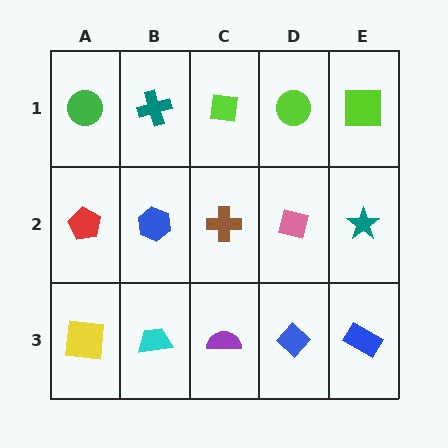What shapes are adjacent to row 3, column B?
A blue hexagon (row 2, column B), a yellow square (row 3, column A), a purple semicircle (row 3, column C).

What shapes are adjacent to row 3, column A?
A red pentagon (row 2, column A), a cyan trapezoid (row 3, column B).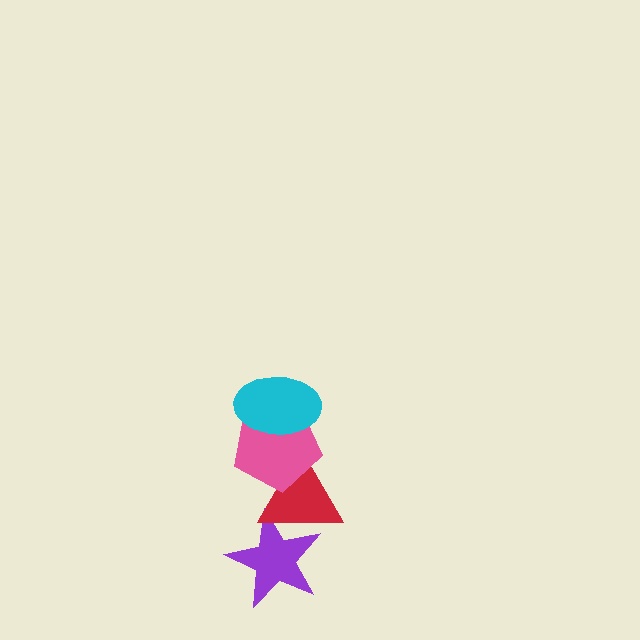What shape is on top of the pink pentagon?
The cyan ellipse is on top of the pink pentagon.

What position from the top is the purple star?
The purple star is 4th from the top.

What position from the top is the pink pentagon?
The pink pentagon is 2nd from the top.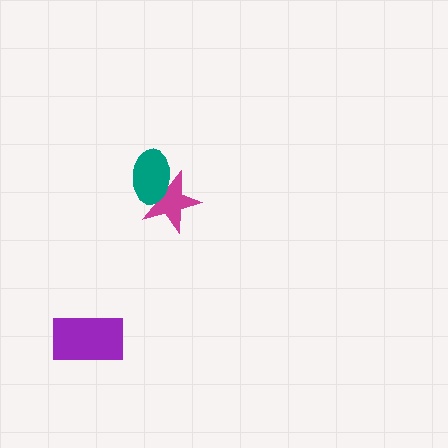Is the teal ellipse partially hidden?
No, no other shape covers it.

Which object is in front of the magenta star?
The teal ellipse is in front of the magenta star.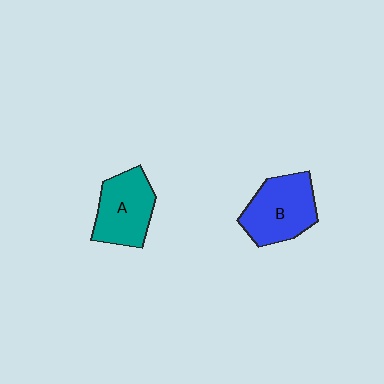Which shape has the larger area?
Shape B (blue).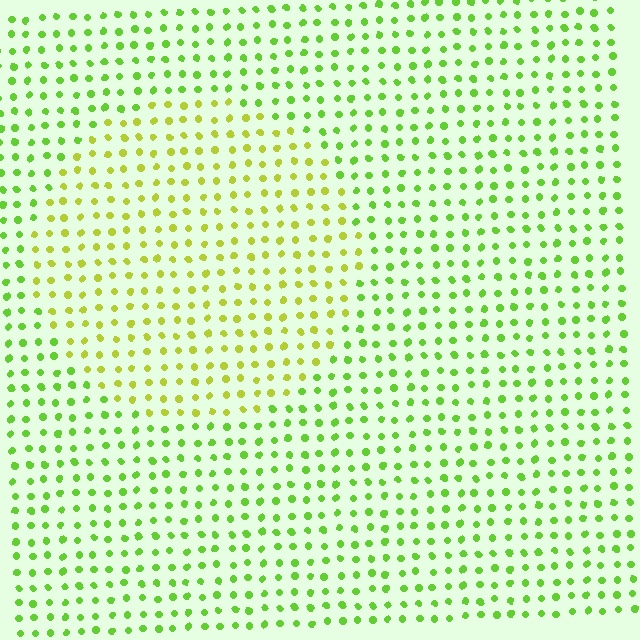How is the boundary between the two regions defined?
The boundary is defined purely by a slight shift in hue (about 31 degrees). Spacing, size, and orientation are identical on both sides.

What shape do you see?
I see a circle.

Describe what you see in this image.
The image is filled with small lime elements in a uniform arrangement. A circle-shaped region is visible where the elements are tinted to a slightly different hue, forming a subtle color boundary.